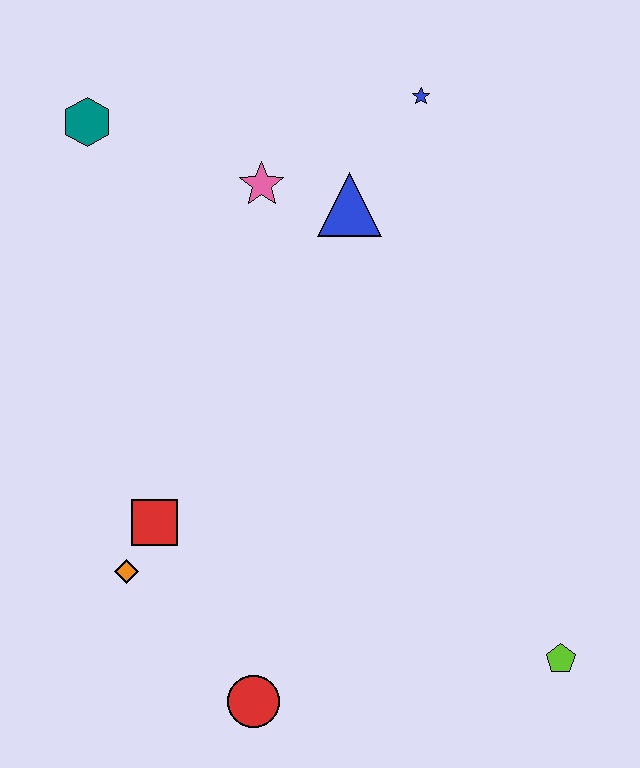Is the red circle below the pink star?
Yes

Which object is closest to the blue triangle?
The pink star is closest to the blue triangle.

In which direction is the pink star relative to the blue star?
The pink star is to the left of the blue star.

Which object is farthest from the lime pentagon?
The teal hexagon is farthest from the lime pentagon.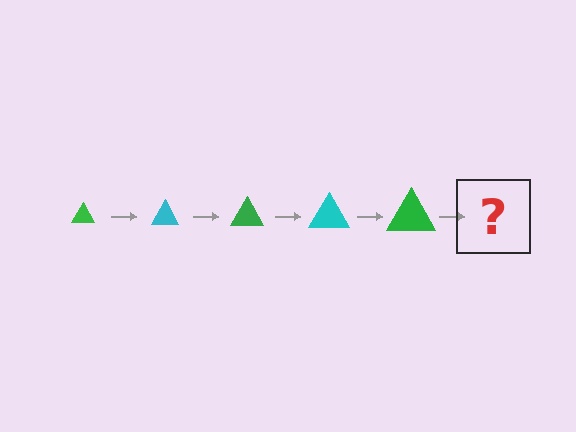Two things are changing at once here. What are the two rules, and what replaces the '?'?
The two rules are that the triangle grows larger each step and the color cycles through green and cyan. The '?' should be a cyan triangle, larger than the previous one.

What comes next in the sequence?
The next element should be a cyan triangle, larger than the previous one.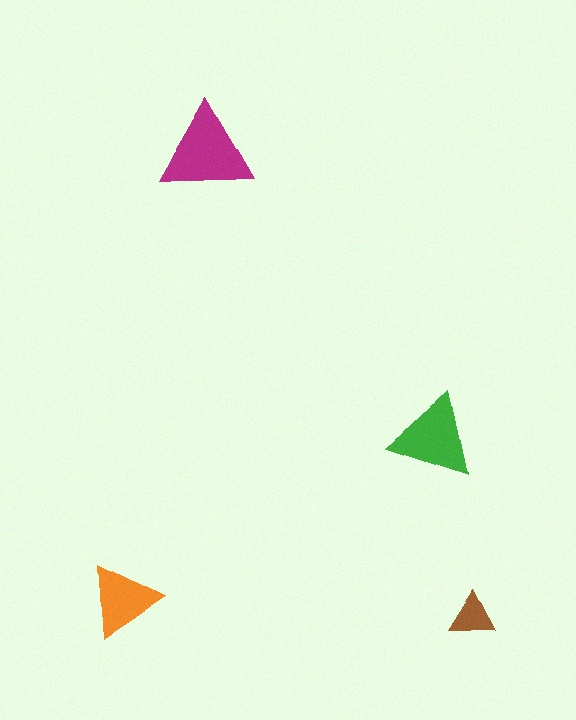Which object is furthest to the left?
The orange triangle is leftmost.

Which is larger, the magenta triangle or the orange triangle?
The magenta one.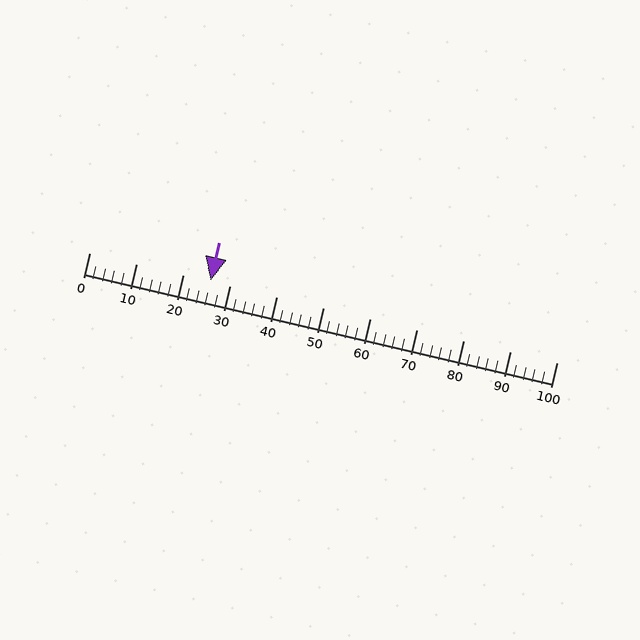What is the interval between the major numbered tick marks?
The major tick marks are spaced 10 units apart.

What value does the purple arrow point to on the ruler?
The purple arrow points to approximately 26.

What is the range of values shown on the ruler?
The ruler shows values from 0 to 100.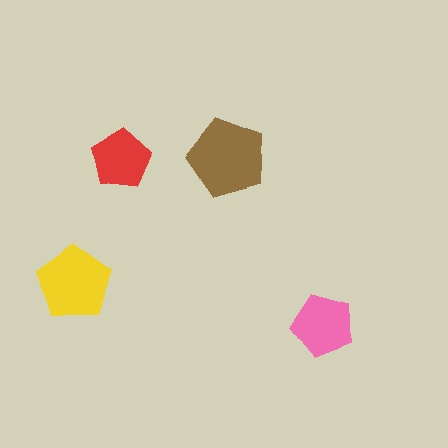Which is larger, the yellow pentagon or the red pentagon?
The yellow one.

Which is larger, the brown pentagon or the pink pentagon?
The brown one.